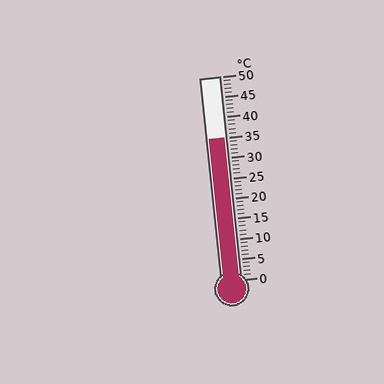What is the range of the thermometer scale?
The thermometer scale ranges from 0°C to 50°C.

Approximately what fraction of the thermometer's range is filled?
The thermometer is filled to approximately 70% of its range.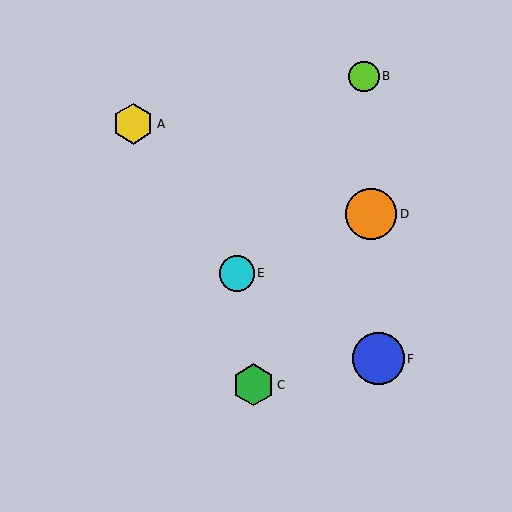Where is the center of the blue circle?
The center of the blue circle is at (378, 359).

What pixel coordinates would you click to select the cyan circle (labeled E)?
Click at (237, 273) to select the cyan circle E.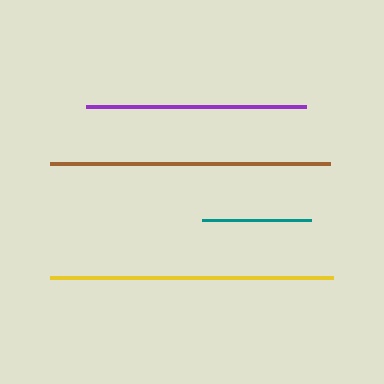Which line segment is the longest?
The yellow line is the longest at approximately 284 pixels.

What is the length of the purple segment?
The purple segment is approximately 220 pixels long.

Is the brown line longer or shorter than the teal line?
The brown line is longer than the teal line.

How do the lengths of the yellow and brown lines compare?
The yellow and brown lines are approximately the same length.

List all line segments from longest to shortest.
From longest to shortest: yellow, brown, purple, teal.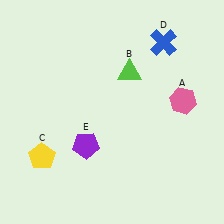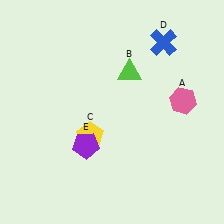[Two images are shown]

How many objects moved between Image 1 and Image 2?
1 object moved between the two images.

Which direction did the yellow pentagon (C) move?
The yellow pentagon (C) moved right.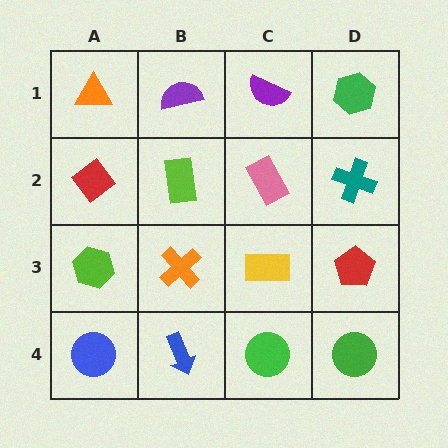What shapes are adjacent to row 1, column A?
A red diamond (row 2, column A), a purple semicircle (row 1, column B).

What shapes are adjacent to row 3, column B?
A lime rectangle (row 2, column B), a blue arrow (row 4, column B), a lime hexagon (row 3, column A), a yellow rectangle (row 3, column C).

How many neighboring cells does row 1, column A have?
2.